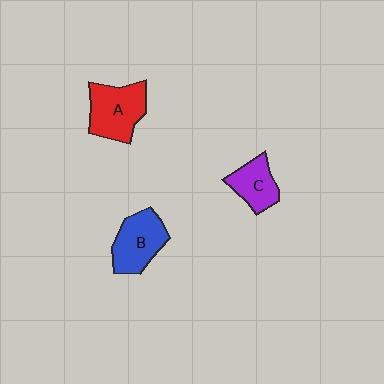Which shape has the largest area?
Shape A (red).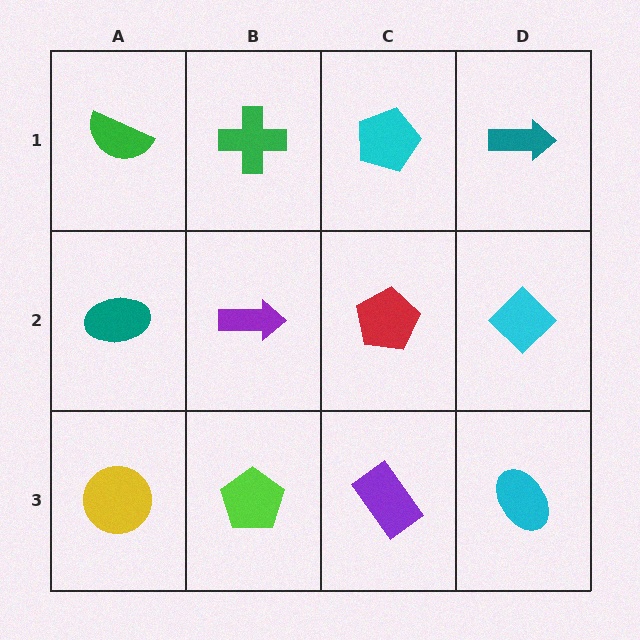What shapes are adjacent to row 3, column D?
A cyan diamond (row 2, column D), a purple rectangle (row 3, column C).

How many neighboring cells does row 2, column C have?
4.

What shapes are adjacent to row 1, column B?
A purple arrow (row 2, column B), a green semicircle (row 1, column A), a cyan pentagon (row 1, column C).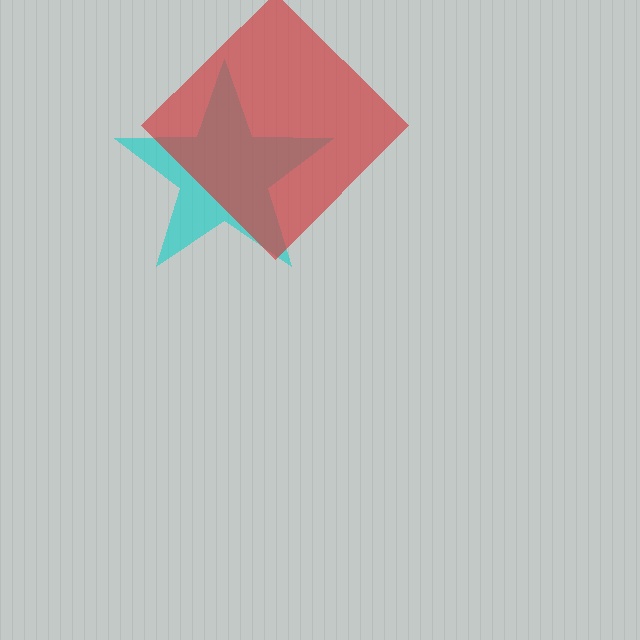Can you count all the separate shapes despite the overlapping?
Yes, there are 2 separate shapes.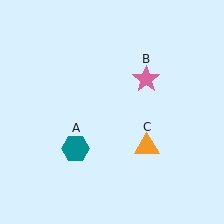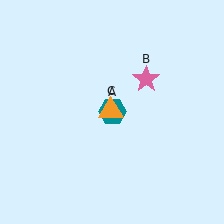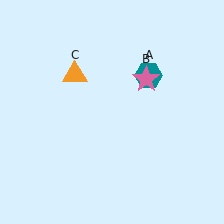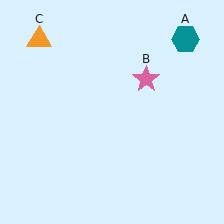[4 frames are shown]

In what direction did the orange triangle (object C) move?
The orange triangle (object C) moved up and to the left.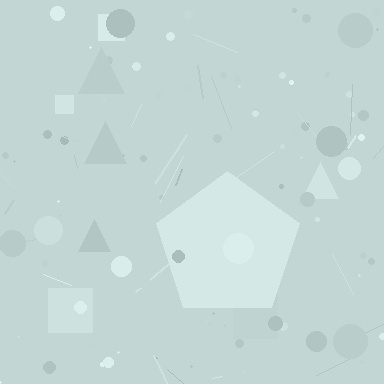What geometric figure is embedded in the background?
A pentagon is embedded in the background.